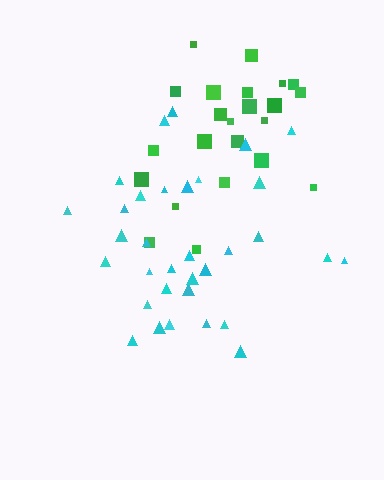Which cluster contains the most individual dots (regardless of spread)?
Cyan (33).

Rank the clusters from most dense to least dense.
cyan, green.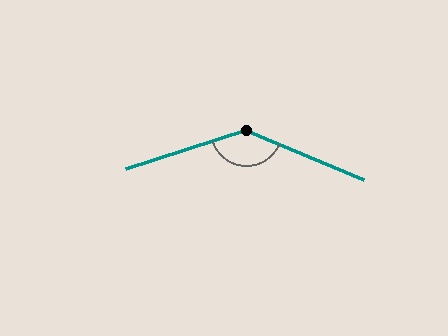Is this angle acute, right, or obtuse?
It is obtuse.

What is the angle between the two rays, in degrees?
Approximately 140 degrees.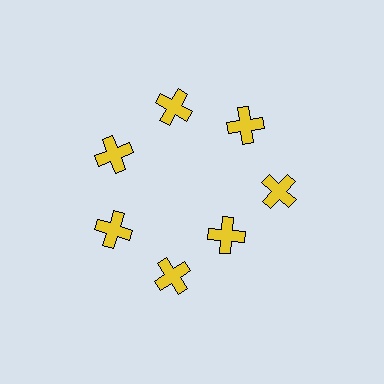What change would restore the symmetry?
The symmetry would be restored by moving it outward, back onto the ring so that all 7 crosses sit at equal angles and equal distance from the center.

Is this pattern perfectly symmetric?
No. The 7 yellow crosses are arranged in a ring, but one element near the 5 o'clock position is pulled inward toward the center, breaking the 7-fold rotational symmetry.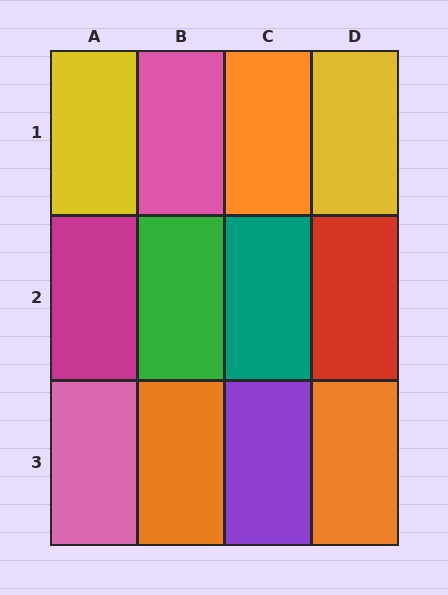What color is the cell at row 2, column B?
Green.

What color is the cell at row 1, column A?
Yellow.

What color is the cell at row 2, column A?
Magenta.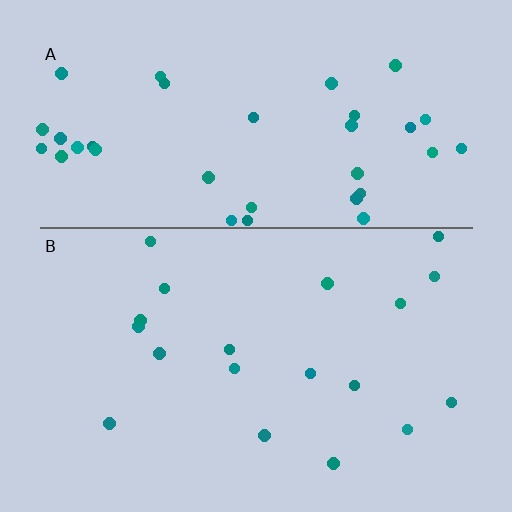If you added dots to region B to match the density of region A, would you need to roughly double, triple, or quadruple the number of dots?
Approximately double.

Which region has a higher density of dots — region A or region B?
A (the top).